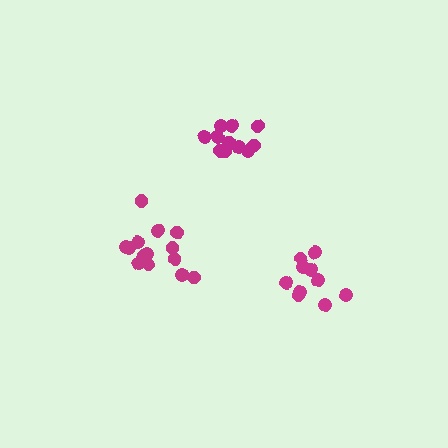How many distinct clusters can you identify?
There are 3 distinct clusters.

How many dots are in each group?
Group 1: 14 dots, Group 2: 12 dots, Group 3: 10 dots (36 total).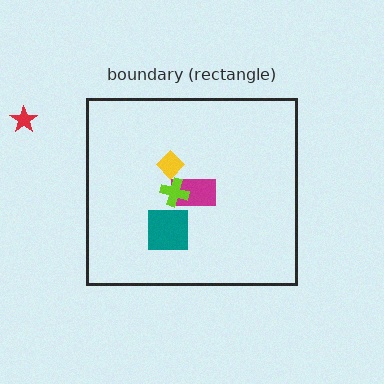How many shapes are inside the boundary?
4 inside, 1 outside.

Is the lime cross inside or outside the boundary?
Inside.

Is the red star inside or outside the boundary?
Outside.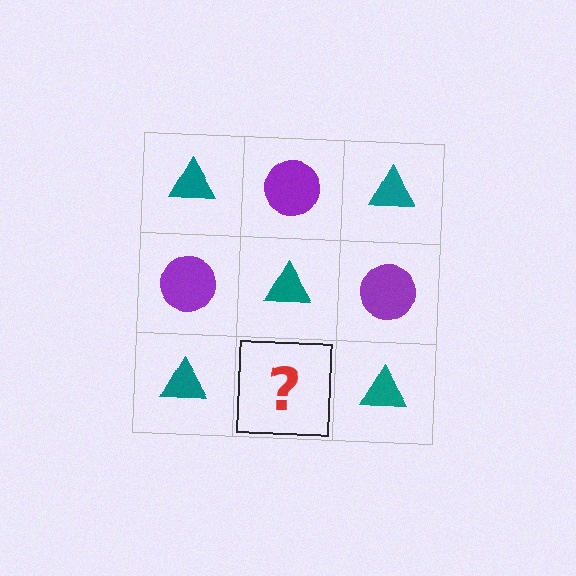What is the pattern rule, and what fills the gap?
The rule is that it alternates teal triangle and purple circle in a checkerboard pattern. The gap should be filled with a purple circle.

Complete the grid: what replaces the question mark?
The question mark should be replaced with a purple circle.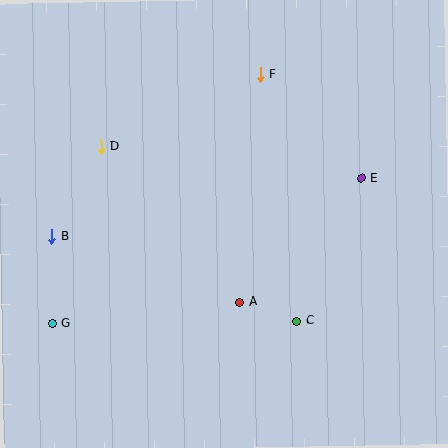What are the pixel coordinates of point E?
Point E is at (361, 178).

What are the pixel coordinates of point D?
Point D is at (101, 147).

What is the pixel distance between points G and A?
The distance between G and A is 189 pixels.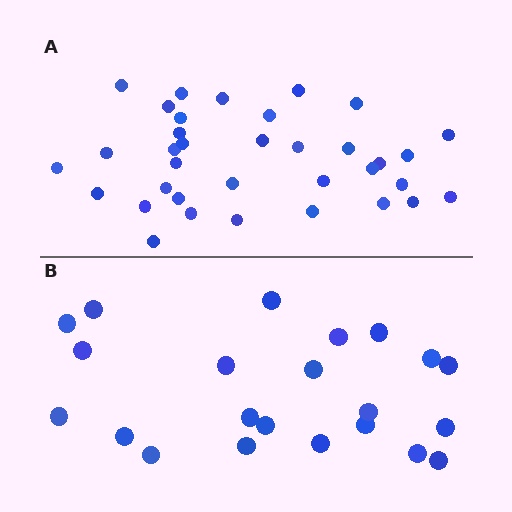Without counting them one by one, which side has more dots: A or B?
Region A (the top region) has more dots.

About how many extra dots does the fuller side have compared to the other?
Region A has approximately 15 more dots than region B.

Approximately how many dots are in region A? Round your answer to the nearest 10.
About 40 dots. (The exact count is 35, which rounds to 40.)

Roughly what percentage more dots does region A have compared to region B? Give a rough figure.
About 60% more.